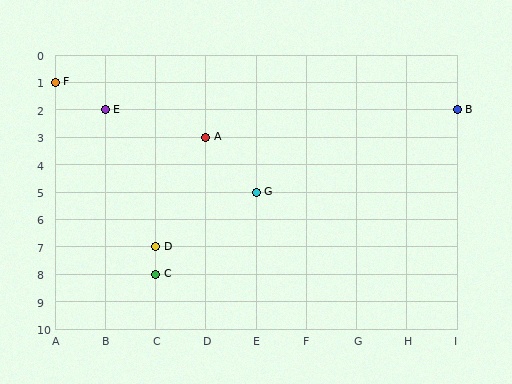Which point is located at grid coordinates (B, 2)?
Point E is at (B, 2).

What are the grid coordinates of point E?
Point E is at grid coordinates (B, 2).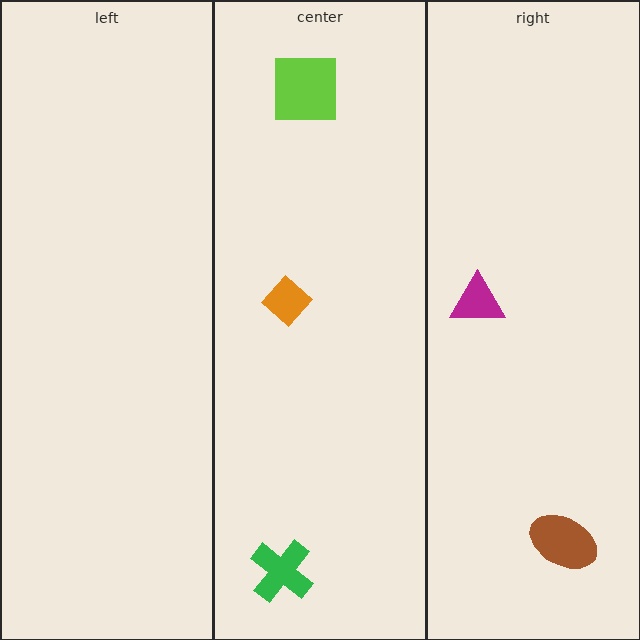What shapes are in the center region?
The lime square, the orange diamond, the green cross.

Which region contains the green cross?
The center region.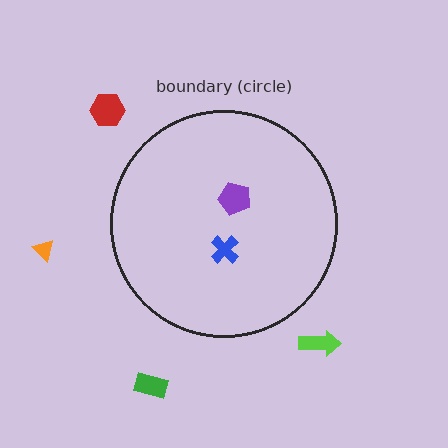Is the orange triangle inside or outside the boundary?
Outside.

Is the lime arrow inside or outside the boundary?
Outside.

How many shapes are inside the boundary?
2 inside, 4 outside.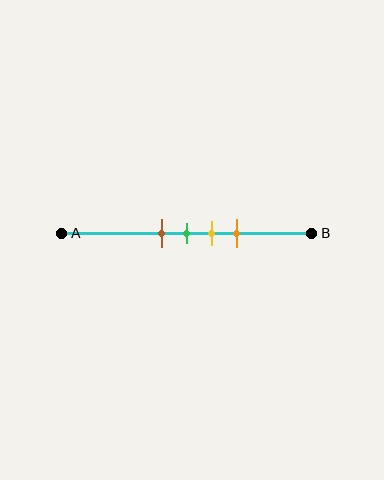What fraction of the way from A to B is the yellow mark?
The yellow mark is approximately 60% (0.6) of the way from A to B.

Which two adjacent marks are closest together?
The brown and green marks are the closest adjacent pair.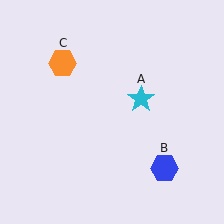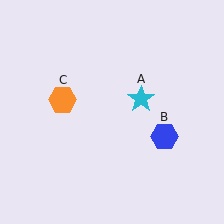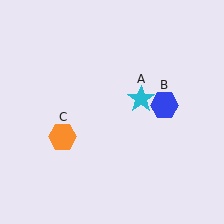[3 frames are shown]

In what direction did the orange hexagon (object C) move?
The orange hexagon (object C) moved down.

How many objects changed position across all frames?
2 objects changed position: blue hexagon (object B), orange hexagon (object C).